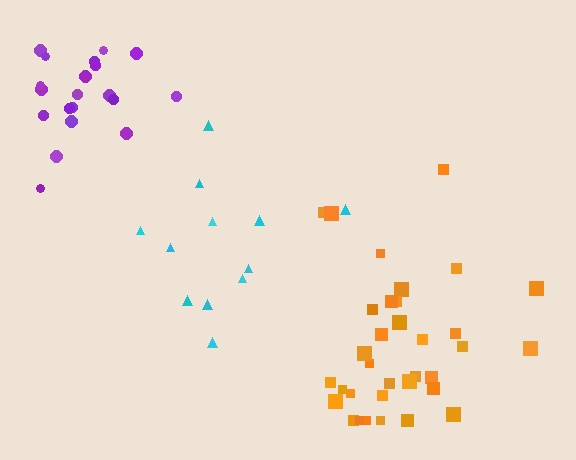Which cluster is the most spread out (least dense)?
Cyan.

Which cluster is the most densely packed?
Purple.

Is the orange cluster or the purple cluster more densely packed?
Purple.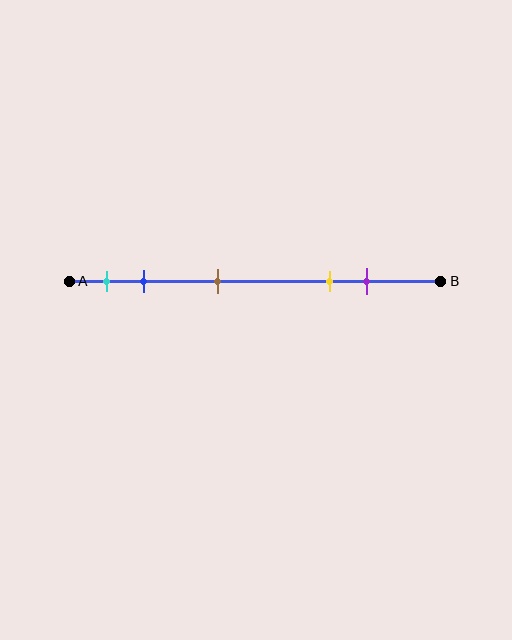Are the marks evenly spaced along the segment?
No, the marks are not evenly spaced.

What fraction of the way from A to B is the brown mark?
The brown mark is approximately 40% (0.4) of the way from A to B.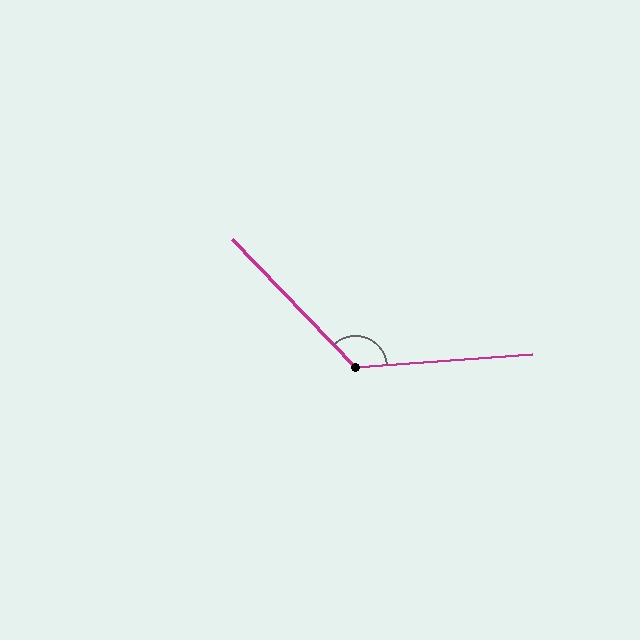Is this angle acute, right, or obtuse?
It is obtuse.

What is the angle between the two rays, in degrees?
Approximately 130 degrees.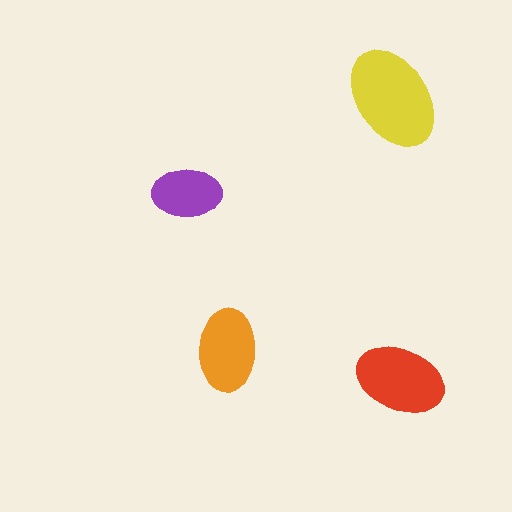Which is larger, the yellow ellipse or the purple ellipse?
The yellow one.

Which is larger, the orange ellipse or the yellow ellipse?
The yellow one.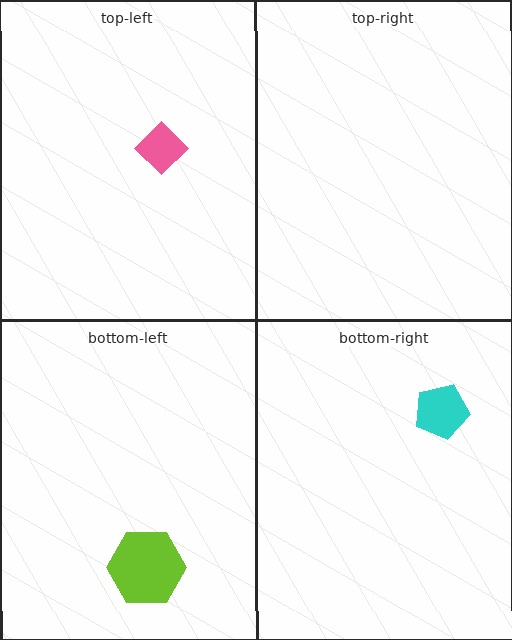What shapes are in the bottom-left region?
The lime hexagon.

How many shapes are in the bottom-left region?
1.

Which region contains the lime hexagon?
The bottom-left region.